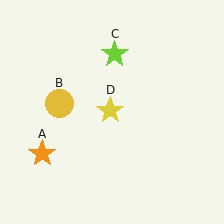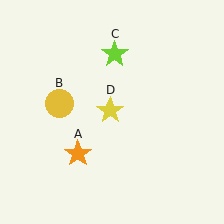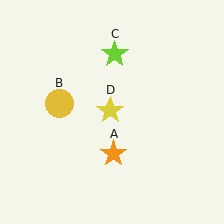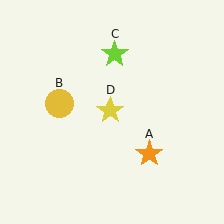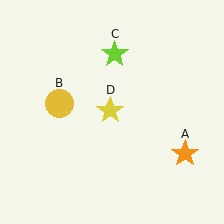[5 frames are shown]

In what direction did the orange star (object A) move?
The orange star (object A) moved right.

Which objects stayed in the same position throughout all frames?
Yellow circle (object B) and lime star (object C) and yellow star (object D) remained stationary.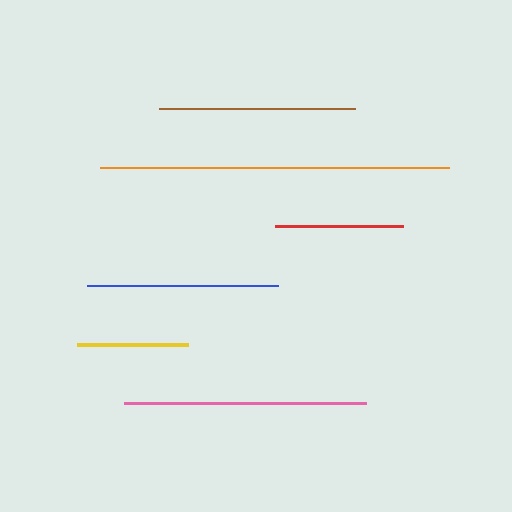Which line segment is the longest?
The orange line is the longest at approximately 348 pixels.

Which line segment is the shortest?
The yellow line is the shortest at approximately 112 pixels.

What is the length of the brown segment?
The brown segment is approximately 197 pixels long.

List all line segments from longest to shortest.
From longest to shortest: orange, pink, brown, blue, red, yellow.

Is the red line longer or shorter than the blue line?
The blue line is longer than the red line.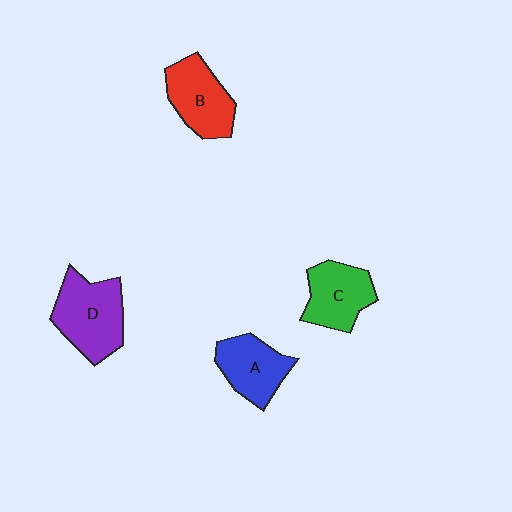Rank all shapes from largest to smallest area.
From largest to smallest: D (purple), B (red), C (green), A (blue).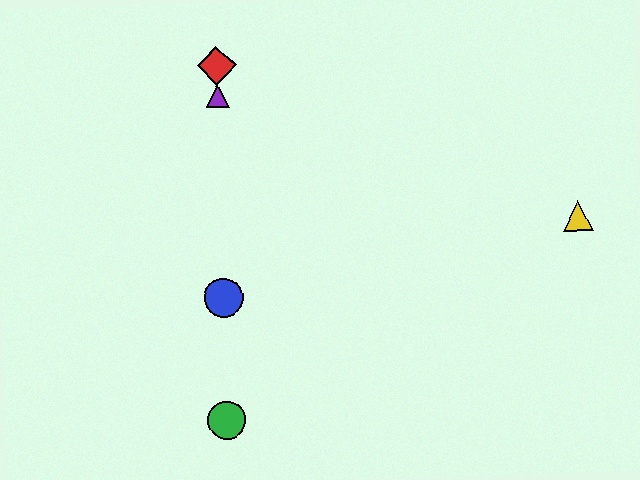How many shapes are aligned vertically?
4 shapes (the red diamond, the blue circle, the green circle, the purple triangle) are aligned vertically.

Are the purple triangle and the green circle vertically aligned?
Yes, both are at x≈217.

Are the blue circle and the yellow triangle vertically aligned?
No, the blue circle is at x≈223 and the yellow triangle is at x≈578.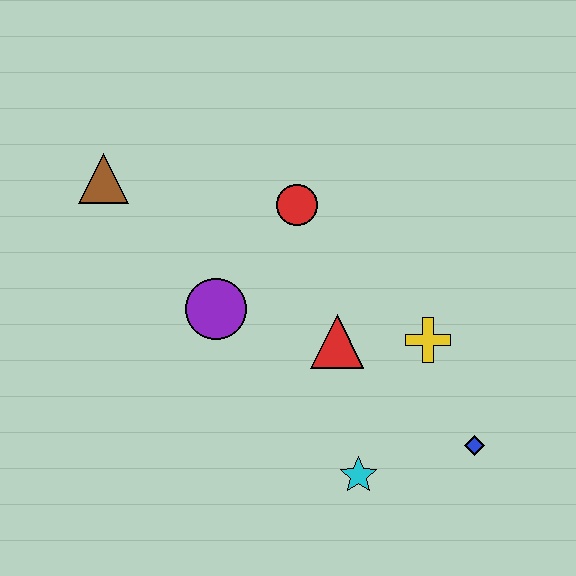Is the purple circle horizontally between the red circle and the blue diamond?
No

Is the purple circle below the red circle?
Yes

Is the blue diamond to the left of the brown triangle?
No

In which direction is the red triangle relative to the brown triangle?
The red triangle is to the right of the brown triangle.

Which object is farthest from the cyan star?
The brown triangle is farthest from the cyan star.